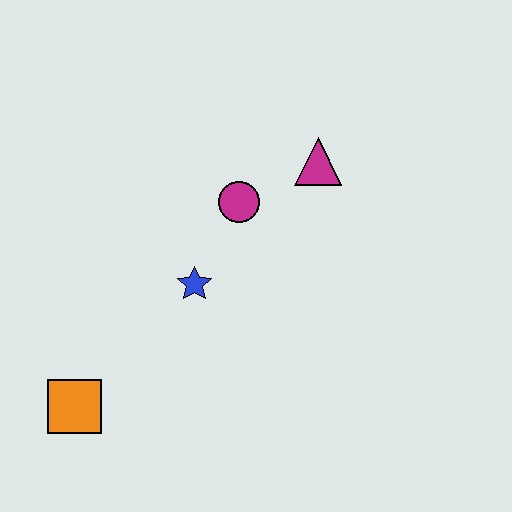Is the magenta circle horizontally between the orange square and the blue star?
No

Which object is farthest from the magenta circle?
The orange square is farthest from the magenta circle.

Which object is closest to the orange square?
The blue star is closest to the orange square.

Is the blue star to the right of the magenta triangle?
No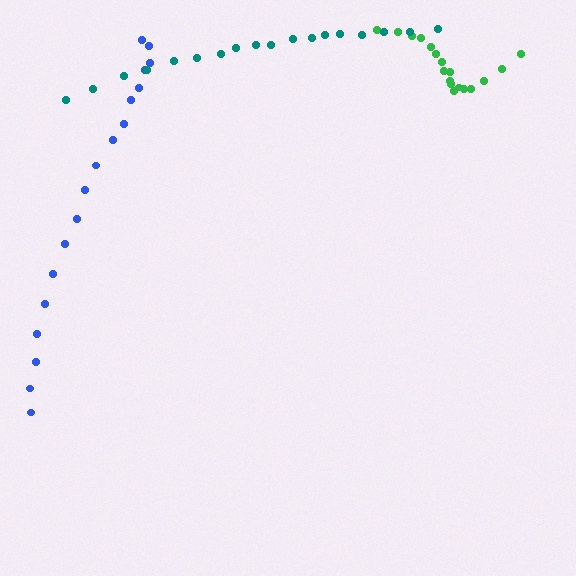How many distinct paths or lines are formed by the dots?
There are 3 distinct paths.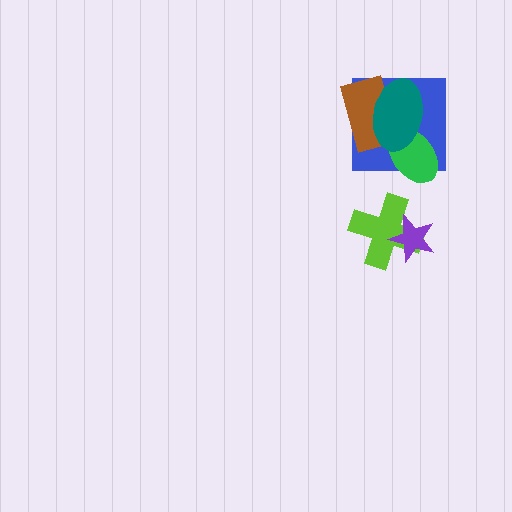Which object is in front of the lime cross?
The purple star is in front of the lime cross.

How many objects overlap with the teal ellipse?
3 objects overlap with the teal ellipse.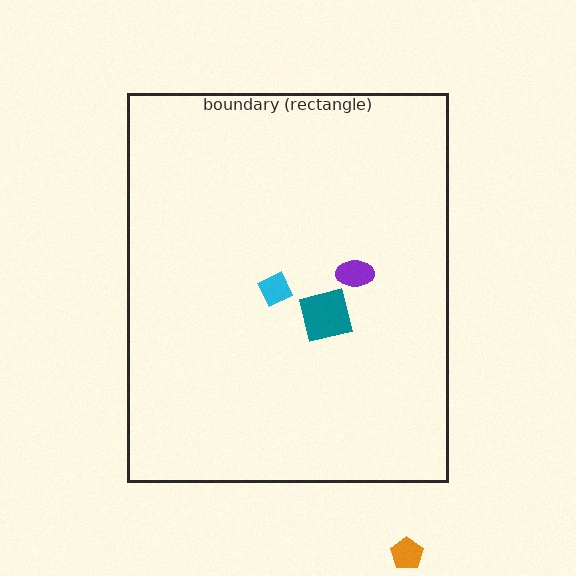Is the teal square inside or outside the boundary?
Inside.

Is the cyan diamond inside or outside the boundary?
Inside.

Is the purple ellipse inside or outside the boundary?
Inside.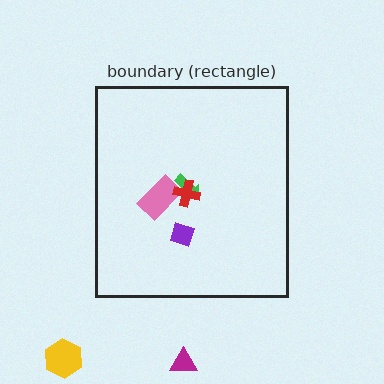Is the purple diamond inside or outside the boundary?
Inside.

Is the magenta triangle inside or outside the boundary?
Outside.